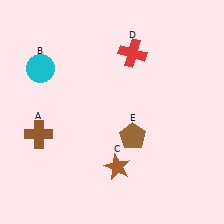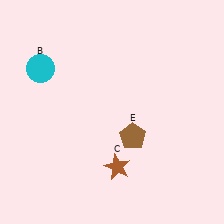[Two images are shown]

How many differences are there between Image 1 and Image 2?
There are 2 differences between the two images.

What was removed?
The brown cross (A), the red cross (D) were removed in Image 2.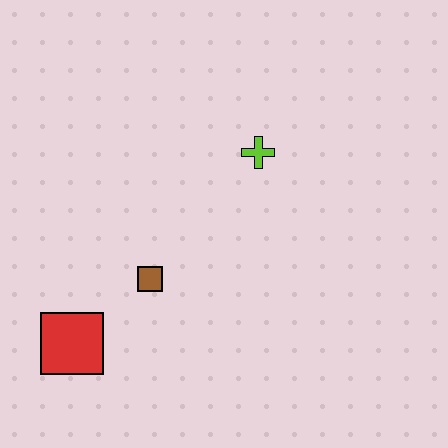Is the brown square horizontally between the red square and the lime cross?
Yes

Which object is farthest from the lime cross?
The red square is farthest from the lime cross.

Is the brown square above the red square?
Yes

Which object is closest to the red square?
The brown square is closest to the red square.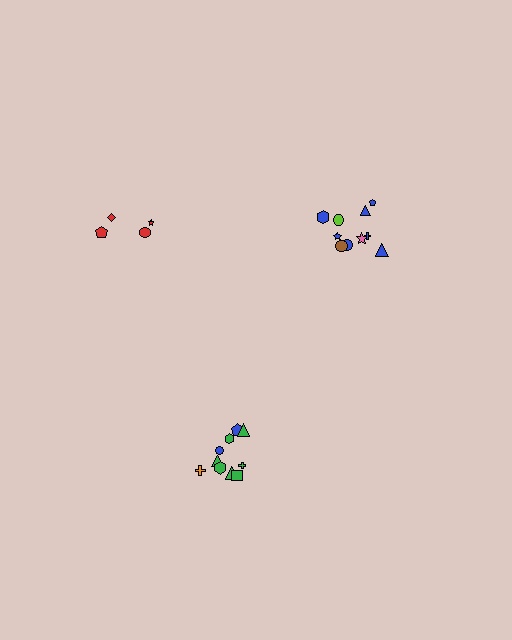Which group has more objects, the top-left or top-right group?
The top-right group.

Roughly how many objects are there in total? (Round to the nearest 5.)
Roughly 25 objects in total.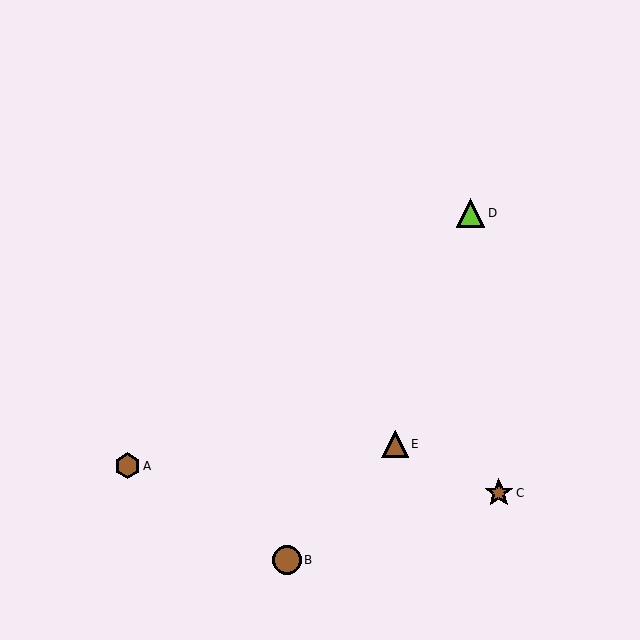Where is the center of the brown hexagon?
The center of the brown hexagon is at (127, 466).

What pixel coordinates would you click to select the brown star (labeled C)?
Click at (499, 493) to select the brown star C.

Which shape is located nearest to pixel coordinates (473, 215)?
The lime triangle (labeled D) at (470, 213) is nearest to that location.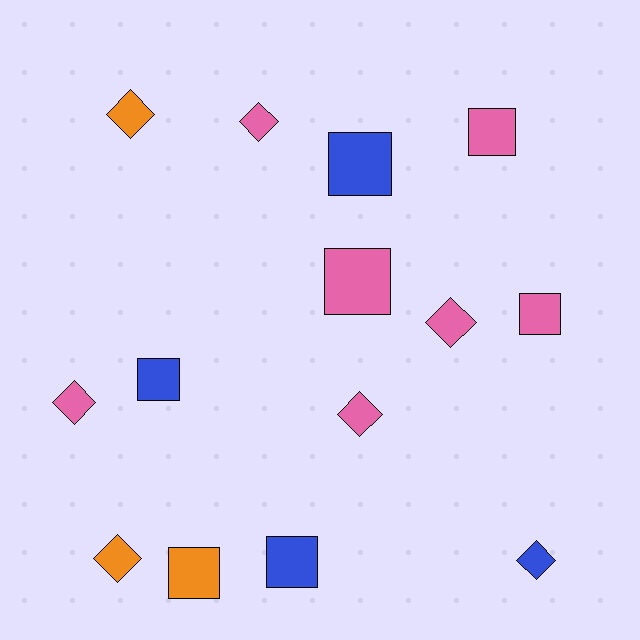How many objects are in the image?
There are 14 objects.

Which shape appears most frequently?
Diamond, with 7 objects.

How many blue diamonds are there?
There is 1 blue diamond.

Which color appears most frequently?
Pink, with 7 objects.